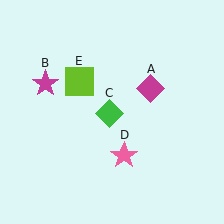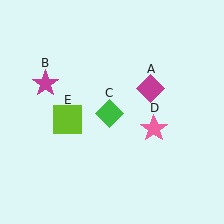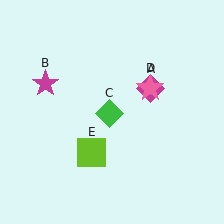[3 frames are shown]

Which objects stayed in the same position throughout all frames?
Magenta diamond (object A) and magenta star (object B) and green diamond (object C) remained stationary.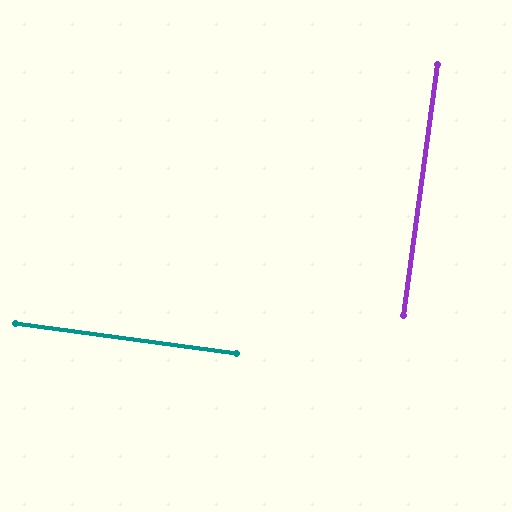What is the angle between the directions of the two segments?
Approximately 90 degrees.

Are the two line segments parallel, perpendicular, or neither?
Perpendicular — they meet at approximately 90°.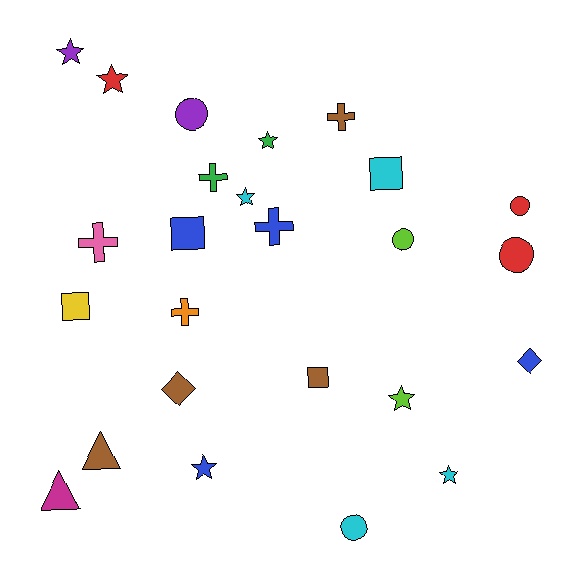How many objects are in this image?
There are 25 objects.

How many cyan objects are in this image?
There are 4 cyan objects.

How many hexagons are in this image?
There are no hexagons.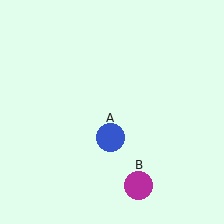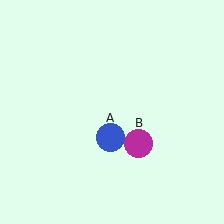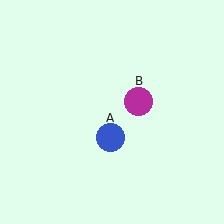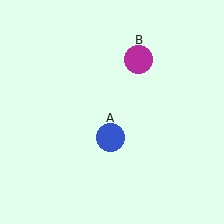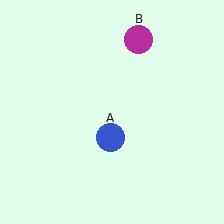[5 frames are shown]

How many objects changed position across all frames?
1 object changed position: magenta circle (object B).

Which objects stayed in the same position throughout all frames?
Blue circle (object A) remained stationary.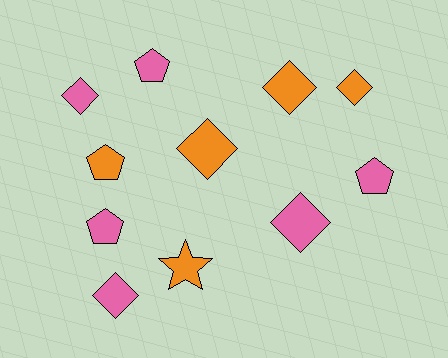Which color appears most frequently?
Pink, with 6 objects.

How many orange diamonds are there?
There are 3 orange diamonds.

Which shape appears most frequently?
Diamond, with 6 objects.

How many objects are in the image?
There are 11 objects.